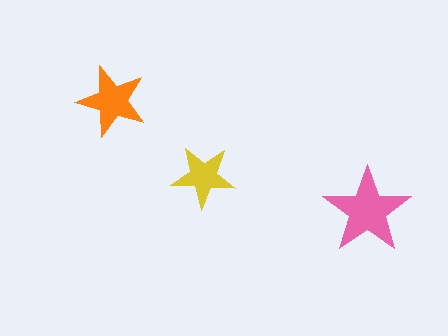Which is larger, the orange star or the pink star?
The pink one.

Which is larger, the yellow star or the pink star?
The pink one.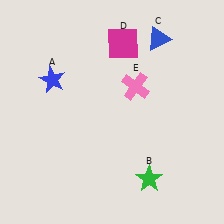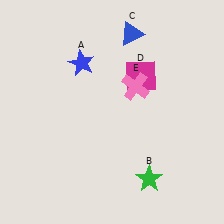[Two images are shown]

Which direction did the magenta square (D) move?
The magenta square (D) moved down.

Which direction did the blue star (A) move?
The blue star (A) moved right.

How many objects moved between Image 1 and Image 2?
3 objects moved between the two images.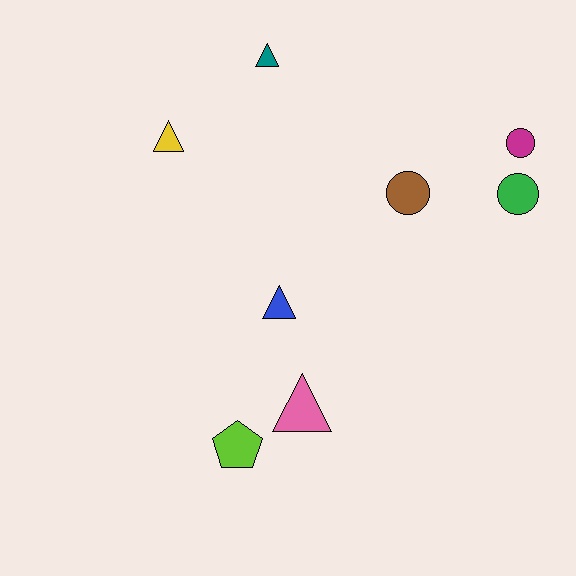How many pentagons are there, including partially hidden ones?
There is 1 pentagon.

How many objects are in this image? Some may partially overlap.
There are 8 objects.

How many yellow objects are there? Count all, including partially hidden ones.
There is 1 yellow object.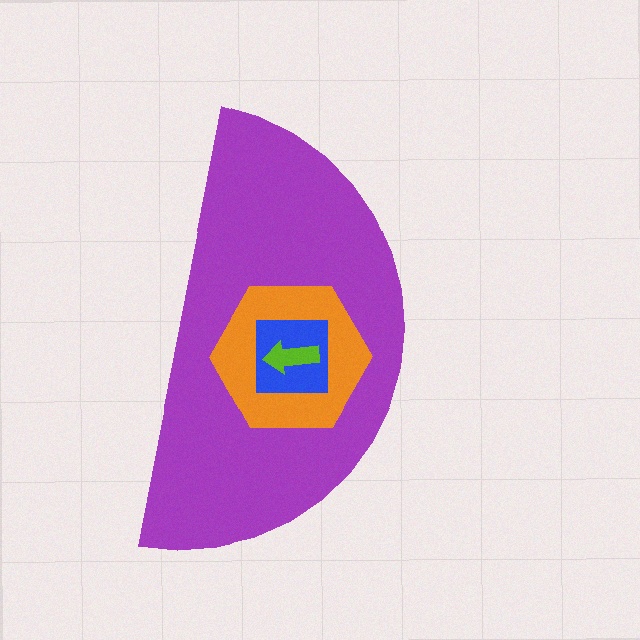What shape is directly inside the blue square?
The lime arrow.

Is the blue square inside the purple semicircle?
Yes.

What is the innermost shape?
The lime arrow.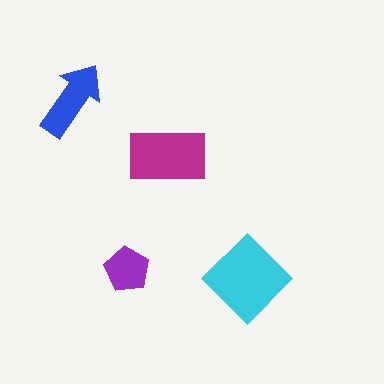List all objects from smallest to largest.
The purple pentagon, the blue arrow, the magenta rectangle, the cyan diamond.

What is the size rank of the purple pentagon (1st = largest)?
4th.